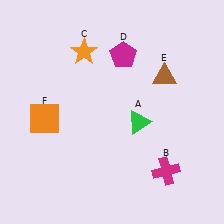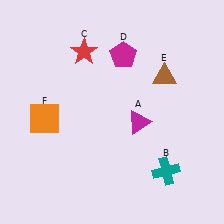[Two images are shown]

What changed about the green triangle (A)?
In Image 1, A is green. In Image 2, it changed to magenta.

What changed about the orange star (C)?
In Image 1, C is orange. In Image 2, it changed to red.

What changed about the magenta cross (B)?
In Image 1, B is magenta. In Image 2, it changed to teal.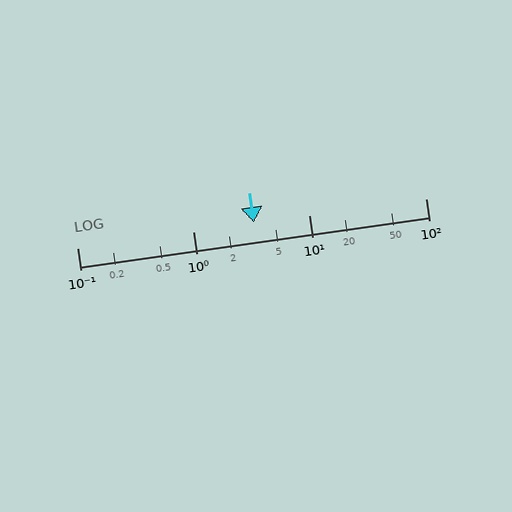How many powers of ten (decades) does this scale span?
The scale spans 3 decades, from 0.1 to 100.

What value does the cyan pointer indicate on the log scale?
The pointer indicates approximately 3.3.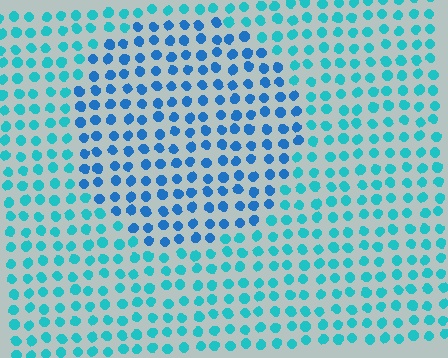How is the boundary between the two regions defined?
The boundary is defined purely by a slight shift in hue (about 29 degrees). Spacing, size, and orientation are identical on both sides.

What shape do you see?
I see a circle.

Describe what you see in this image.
The image is filled with small cyan elements in a uniform arrangement. A circle-shaped region is visible where the elements are tinted to a slightly different hue, forming a subtle color boundary.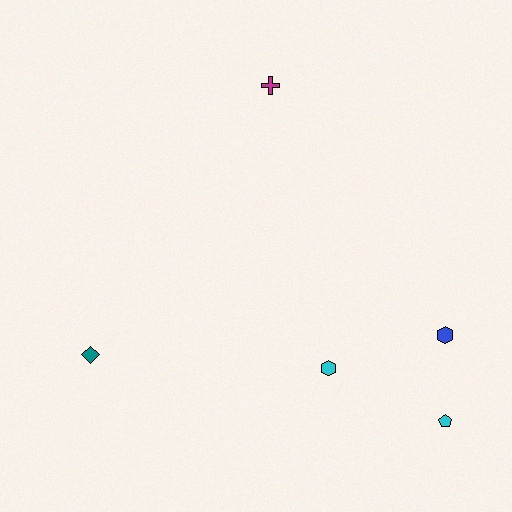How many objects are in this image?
There are 5 objects.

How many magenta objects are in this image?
There is 1 magenta object.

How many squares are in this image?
There are no squares.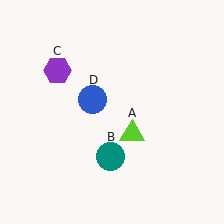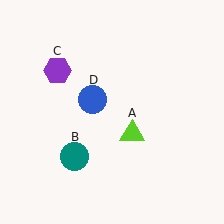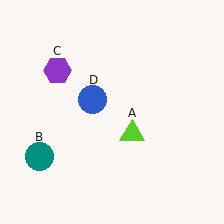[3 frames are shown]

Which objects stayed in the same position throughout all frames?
Lime triangle (object A) and purple hexagon (object C) and blue circle (object D) remained stationary.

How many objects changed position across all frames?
1 object changed position: teal circle (object B).